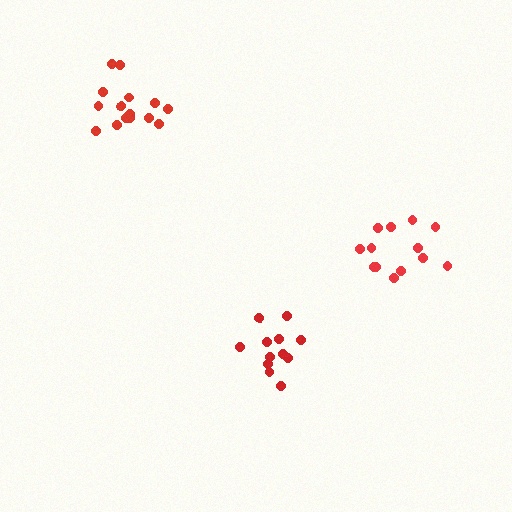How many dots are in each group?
Group 1: 12 dots, Group 2: 16 dots, Group 3: 13 dots (41 total).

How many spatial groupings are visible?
There are 3 spatial groupings.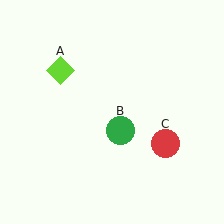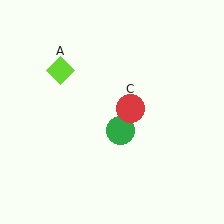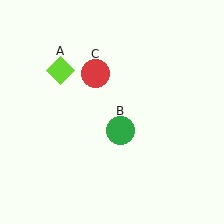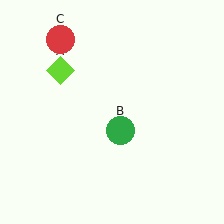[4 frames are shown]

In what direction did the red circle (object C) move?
The red circle (object C) moved up and to the left.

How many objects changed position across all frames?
1 object changed position: red circle (object C).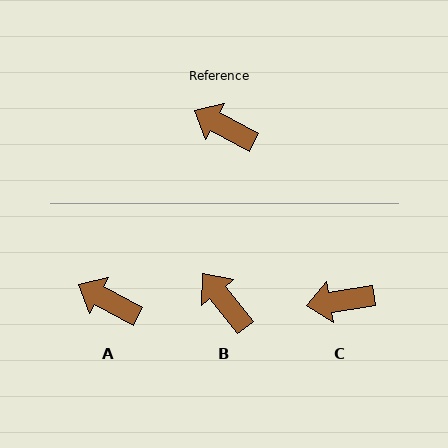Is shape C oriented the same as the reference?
No, it is off by about 38 degrees.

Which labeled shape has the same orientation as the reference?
A.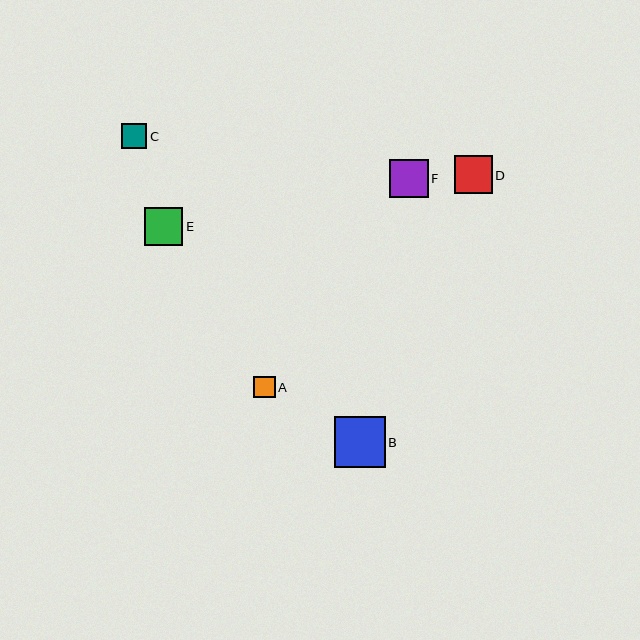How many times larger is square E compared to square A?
Square E is approximately 1.8 times the size of square A.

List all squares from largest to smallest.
From largest to smallest: B, F, E, D, C, A.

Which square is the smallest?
Square A is the smallest with a size of approximately 21 pixels.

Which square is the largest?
Square B is the largest with a size of approximately 51 pixels.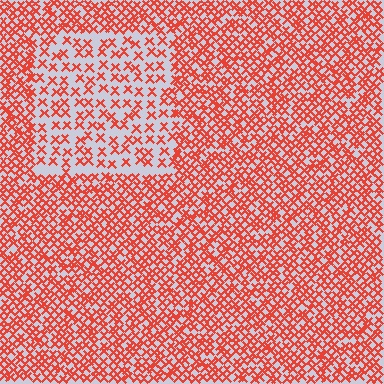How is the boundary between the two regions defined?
The boundary is defined by a change in element density (approximately 2.1x ratio). All elements are the same color, size, and shape.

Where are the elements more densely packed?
The elements are more densely packed outside the rectangle boundary.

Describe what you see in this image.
The image contains small red elements arranged at two different densities. A rectangle-shaped region is visible where the elements are less densely packed than the surrounding area.